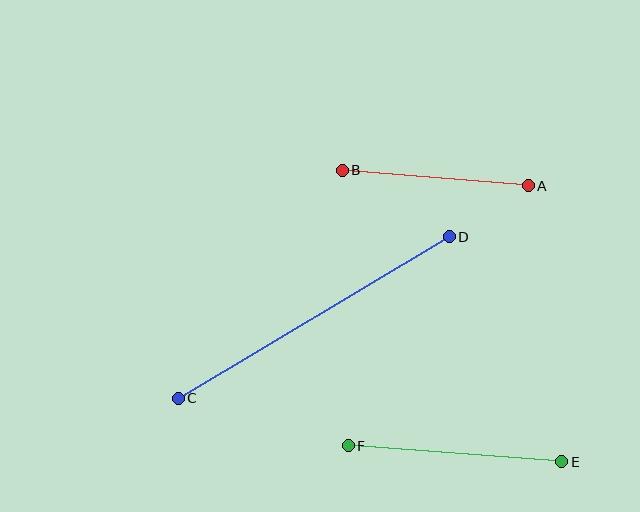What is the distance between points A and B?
The distance is approximately 187 pixels.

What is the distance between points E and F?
The distance is approximately 214 pixels.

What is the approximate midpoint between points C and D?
The midpoint is at approximately (314, 318) pixels.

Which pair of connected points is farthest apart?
Points C and D are farthest apart.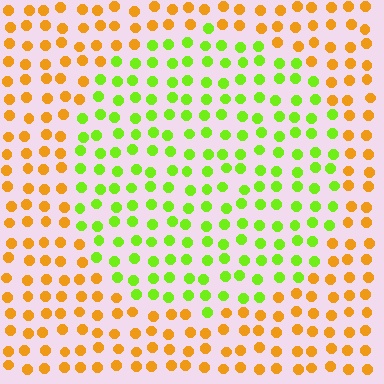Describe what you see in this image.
The image is filled with small orange elements in a uniform arrangement. A circle-shaped region is visible where the elements are tinted to a slightly different hue, forming a subtle color boundary.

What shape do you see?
I see a circle.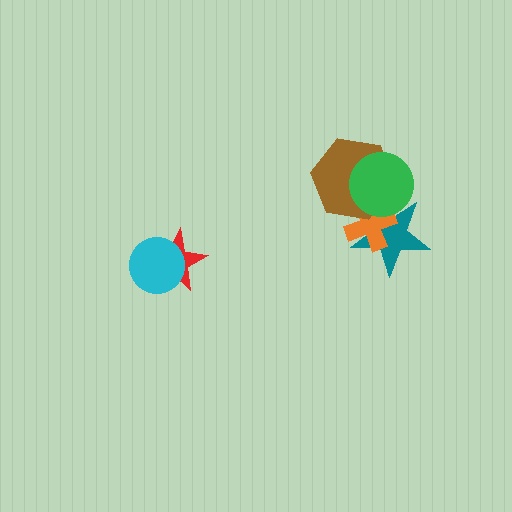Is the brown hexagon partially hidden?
Yes, it is partially covered by another shape.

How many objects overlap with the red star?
1 object overlaps with the red star.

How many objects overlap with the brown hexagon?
3 objects overlap with the brown hexagon.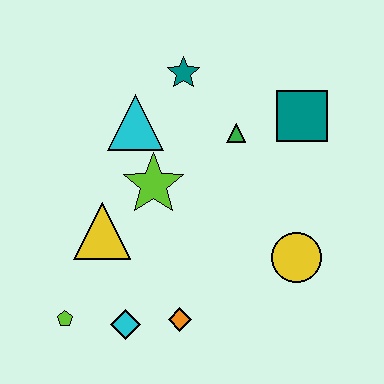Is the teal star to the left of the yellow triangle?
No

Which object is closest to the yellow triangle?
The lime star is closest to the yellow triangle.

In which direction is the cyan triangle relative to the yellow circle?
The cyan triangle is to the left of the yellow circle.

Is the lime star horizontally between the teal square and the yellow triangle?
Yes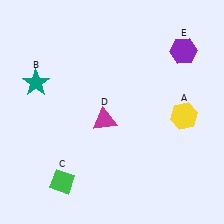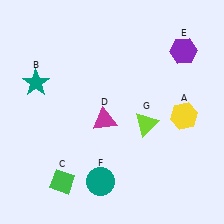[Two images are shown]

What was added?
A teal circle (F), a lime triangle (G) were added in Image 2.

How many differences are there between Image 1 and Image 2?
There are 2 differences between the two images.